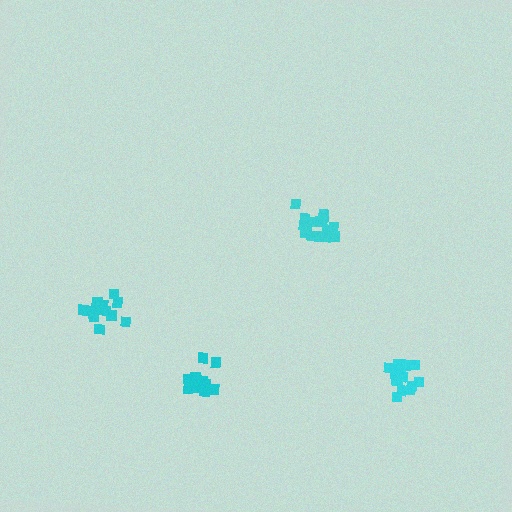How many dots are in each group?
Group 1: 18 dots, Group 2: 15 dots, Group 3: 17 dots, Group 4: 14 dots (64 total).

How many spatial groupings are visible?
There are 4 spatial groupings.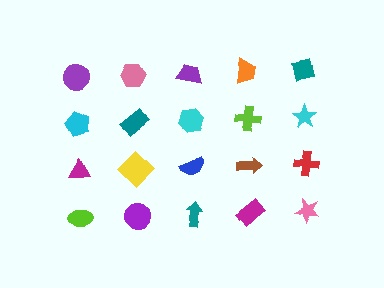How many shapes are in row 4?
5 shapes.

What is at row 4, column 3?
A teal arrow.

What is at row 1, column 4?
An orange trapezoid.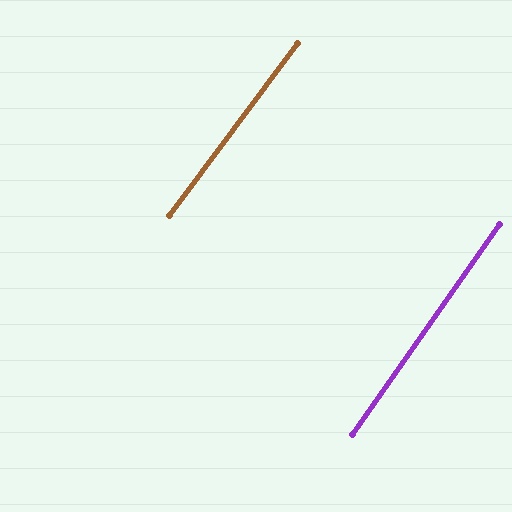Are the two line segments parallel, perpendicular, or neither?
Parallel — their directions differ by only 1.7°.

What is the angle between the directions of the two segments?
Approximately 2 degrees.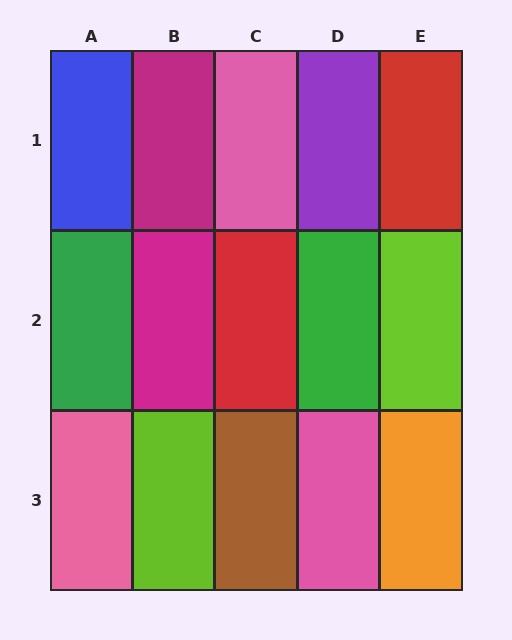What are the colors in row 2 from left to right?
Green, magenta, red, green, lime.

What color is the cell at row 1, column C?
Pink.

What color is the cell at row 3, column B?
Lime.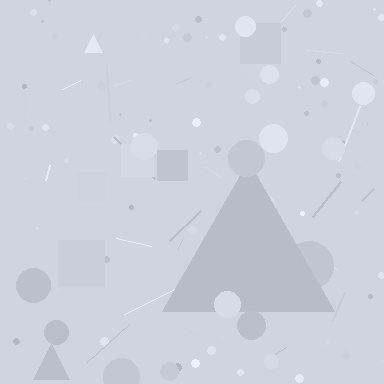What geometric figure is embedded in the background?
A triangle is embedded in the background.